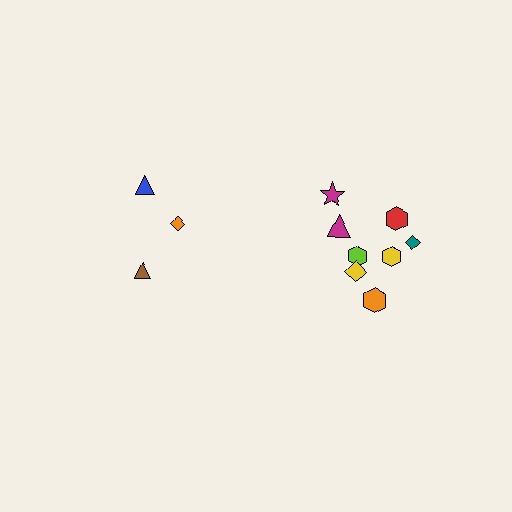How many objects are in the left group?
There are 3 objects.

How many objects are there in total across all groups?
There are 11 objects.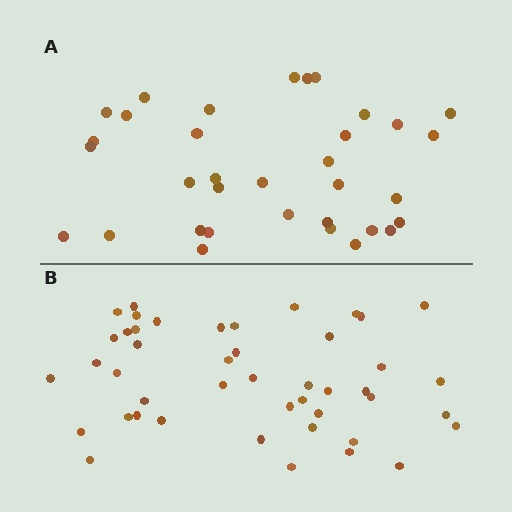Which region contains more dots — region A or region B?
Region B (the bottom region) has more dots.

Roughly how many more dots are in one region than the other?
Region B has roughly 12 or so more dots than region A.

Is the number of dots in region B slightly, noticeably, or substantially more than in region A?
Region B has noticeably more, but not dramatically so. The ratio is roughly 1.3 to 1.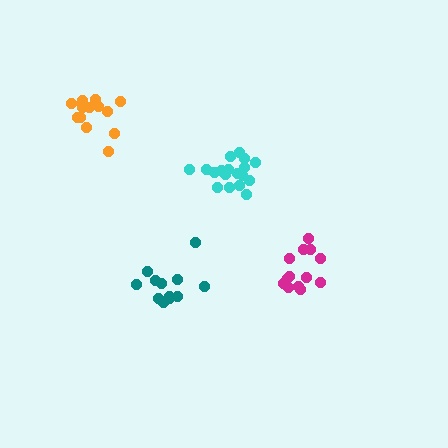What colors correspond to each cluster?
The clusters are colored: teal, orange, cyan, magenta.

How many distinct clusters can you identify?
There are 4 distinct clusters.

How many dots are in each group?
Group 1: 12 dots, Group 2: 14 dots, Group 3: 18 dots, Group 4: 13 dots (57 total).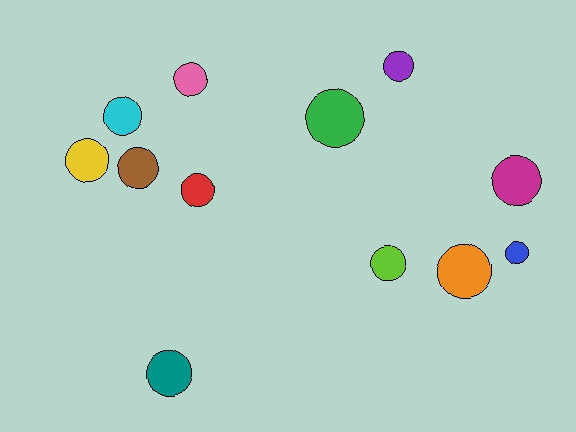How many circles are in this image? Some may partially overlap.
There are 12 circles.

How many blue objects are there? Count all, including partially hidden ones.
There is 1 blue object.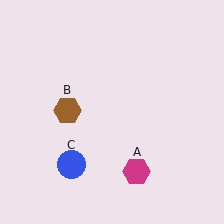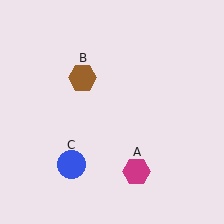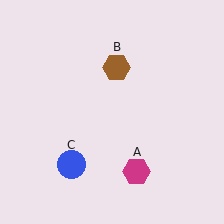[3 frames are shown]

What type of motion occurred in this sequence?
The brown hexagon (object B) rotated clockwise around the center of the scene.